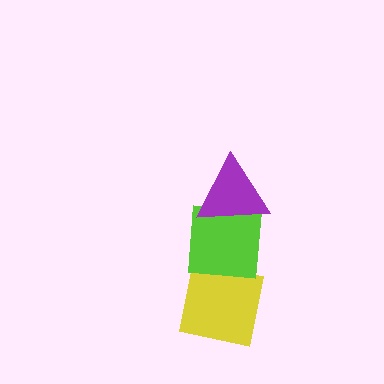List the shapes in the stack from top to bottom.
From top to bottom: the purple triangle, the lime square, the yellow square.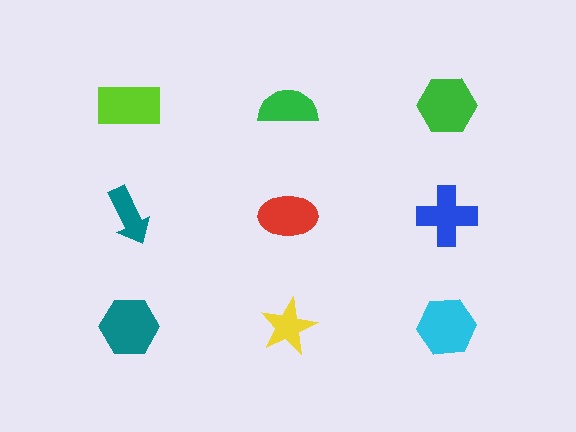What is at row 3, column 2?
A yellow star.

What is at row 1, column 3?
A green hexagon.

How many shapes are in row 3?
3 shapes.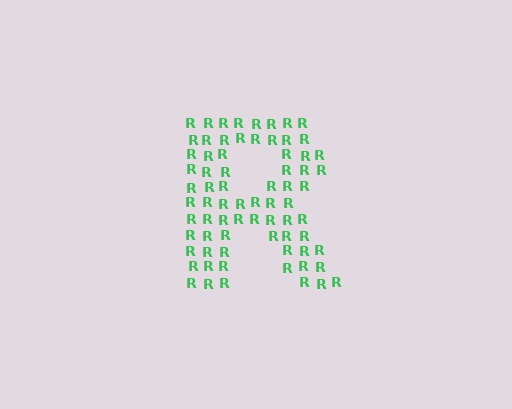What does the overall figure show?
The overall figure shows the letter R.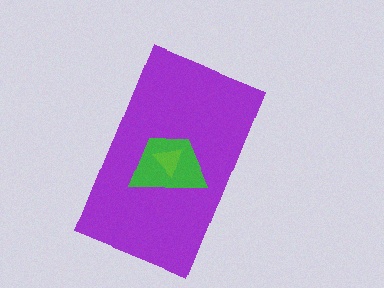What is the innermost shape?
The lime triangle.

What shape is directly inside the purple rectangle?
The green trapezoid.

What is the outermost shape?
The purple rectangle.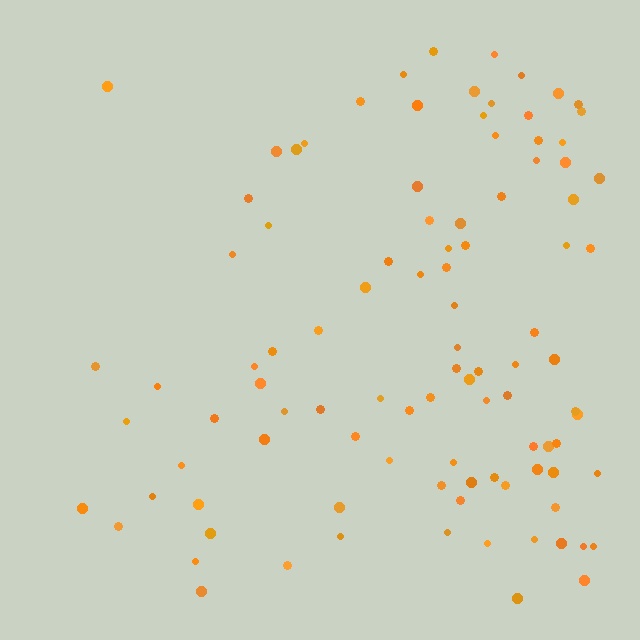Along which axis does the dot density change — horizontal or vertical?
Horizontal.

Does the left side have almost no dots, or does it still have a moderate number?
Still a moderate number, just noticeably fewer than the right.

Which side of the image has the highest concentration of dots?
The right.